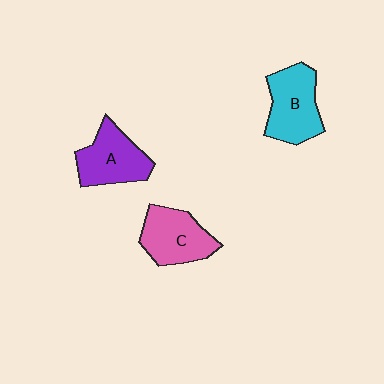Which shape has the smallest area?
Shape A (purple).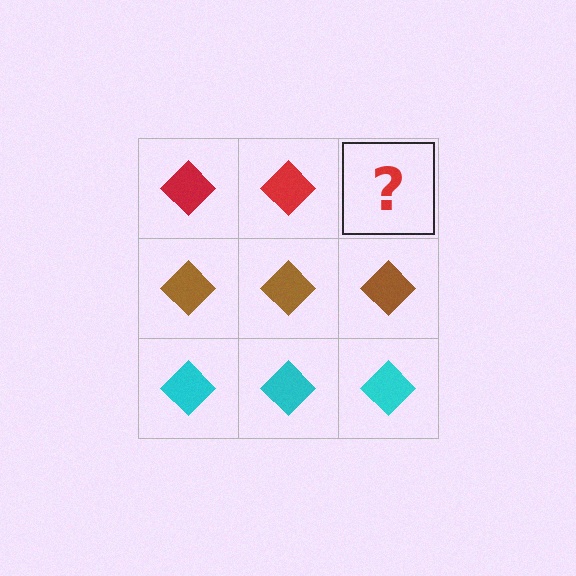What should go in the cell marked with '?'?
The missing cell should contain a red diamond.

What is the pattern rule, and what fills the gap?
The rule is that each row has a consistent color. The gap should be filled with a red diamond.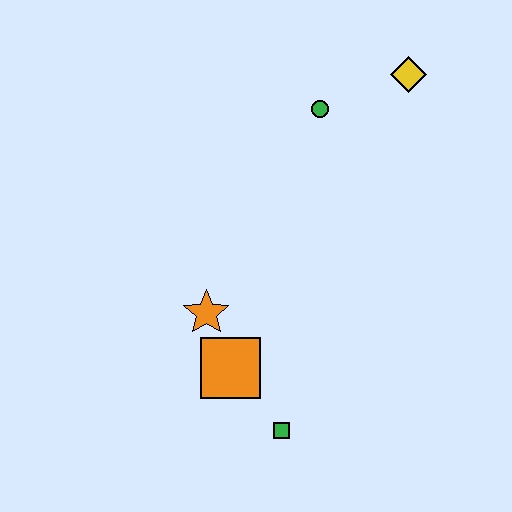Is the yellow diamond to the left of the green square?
No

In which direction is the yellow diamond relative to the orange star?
The yellow diamond is above the orange star.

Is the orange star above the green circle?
No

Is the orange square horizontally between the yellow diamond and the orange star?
Yes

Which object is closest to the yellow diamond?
The green circle is closest to the yellow diamond.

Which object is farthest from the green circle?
The green square is farthest from the green circle.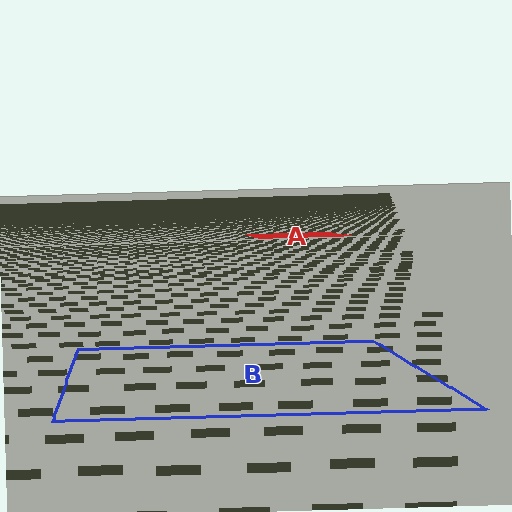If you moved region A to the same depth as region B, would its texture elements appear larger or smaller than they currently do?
They would appear larger. At a closer depth, the same texture elements are projected at a bigger on-screen size.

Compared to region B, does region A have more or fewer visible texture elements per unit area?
Region A has more texture elements per unit area — they are packed more densely because it is farther away.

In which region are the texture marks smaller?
The texture marks are smaller in region A, because it is farther away.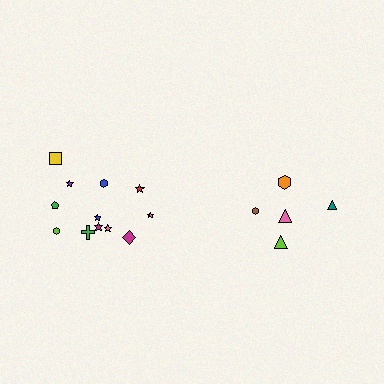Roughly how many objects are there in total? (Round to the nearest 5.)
Roughly 15 objects in total.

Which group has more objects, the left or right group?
The left group.